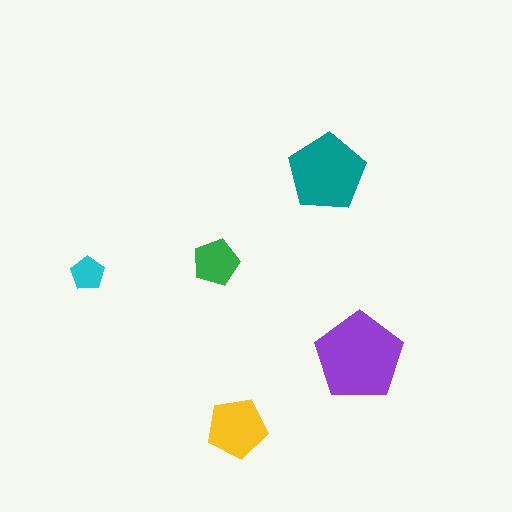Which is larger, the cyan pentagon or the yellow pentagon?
The yellow one.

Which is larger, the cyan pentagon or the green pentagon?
The green one.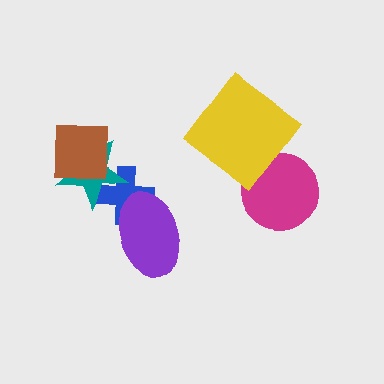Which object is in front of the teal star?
The brown square is in front of the teal star.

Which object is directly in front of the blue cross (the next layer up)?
The teal star is directly in front of the blue cross.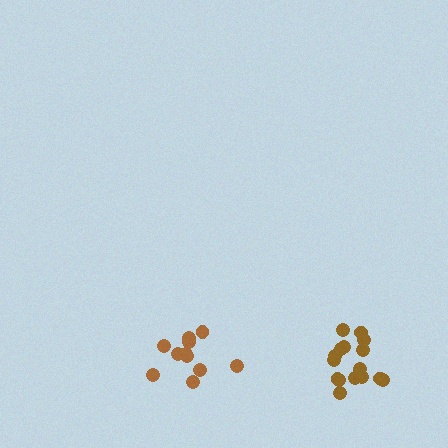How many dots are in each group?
Group 1: 17 dots, Group 2: 11 dots (28 total).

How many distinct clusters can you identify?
There are 2 distinct clusters.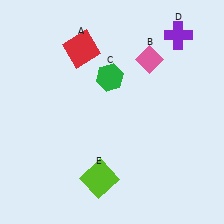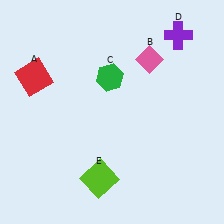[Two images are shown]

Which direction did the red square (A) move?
The red square (A) moved left.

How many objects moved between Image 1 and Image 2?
1 object moved between the two images.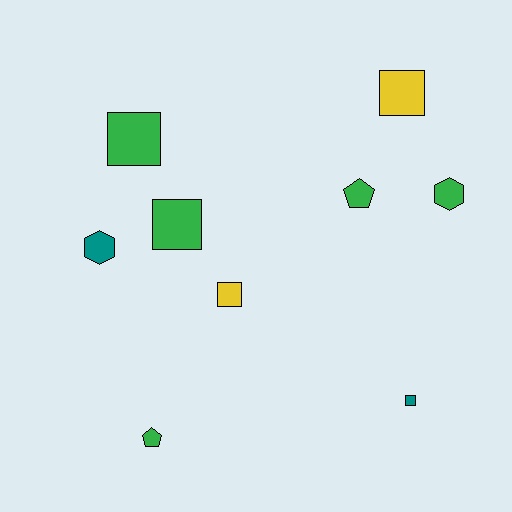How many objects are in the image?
There are 9 objects.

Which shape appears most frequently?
Square, with 5 objects.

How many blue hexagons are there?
There are no blue hexagons.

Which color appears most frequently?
Green, with 5 objects.